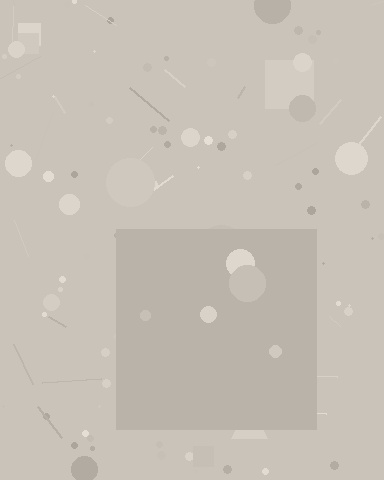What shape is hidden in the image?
A square is hidden in the image.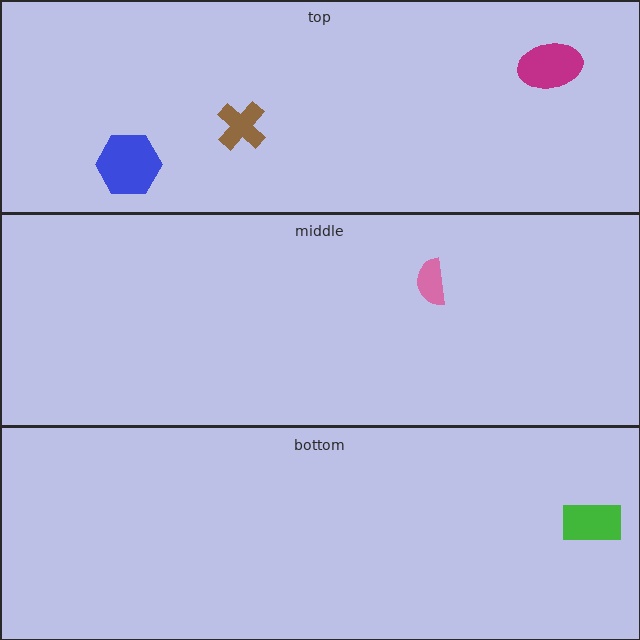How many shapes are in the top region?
3.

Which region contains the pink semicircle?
The middle region.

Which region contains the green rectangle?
The bottom region.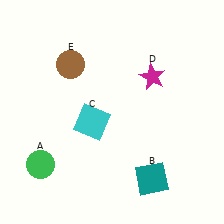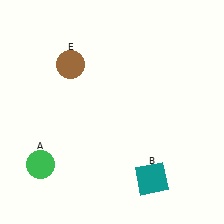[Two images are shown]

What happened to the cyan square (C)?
The cyan square (C) was removed in Image 2. It was in the bottom-left area of Image 1.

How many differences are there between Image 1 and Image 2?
There are 2 differences between the two images.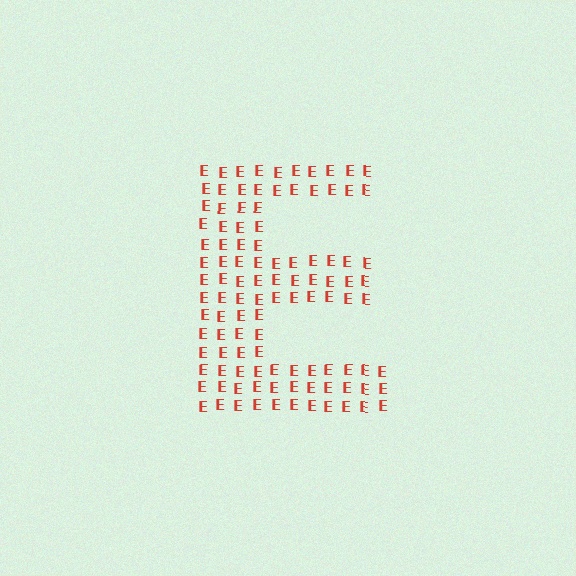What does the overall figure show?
The overall figure shows the letter E.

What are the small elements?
The small elements are letter E's.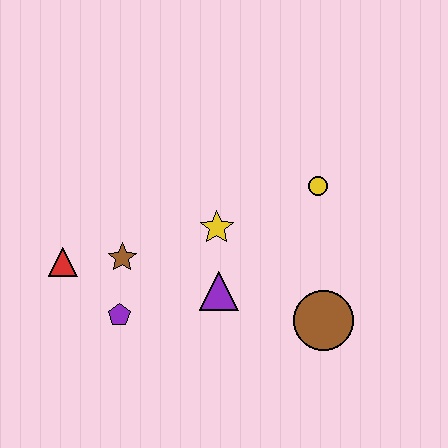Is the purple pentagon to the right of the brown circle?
No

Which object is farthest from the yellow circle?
The red triangle is farthest from the yellow circle.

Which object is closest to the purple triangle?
The yellow star is closest to the purple triangle.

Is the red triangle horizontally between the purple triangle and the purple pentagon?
No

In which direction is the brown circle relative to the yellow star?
The brown circle is to the right of the yellow star.